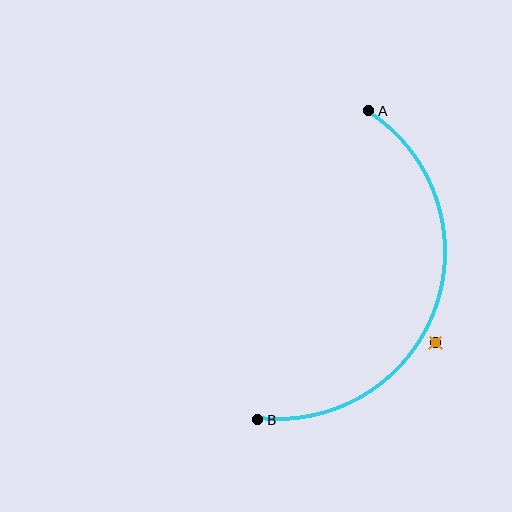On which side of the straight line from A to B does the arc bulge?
The arc bulges to the right of the straight line connecting A and B.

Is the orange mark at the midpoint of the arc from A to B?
No — the orange mark does not lie on the arc at all. It sits slightly outside the curve.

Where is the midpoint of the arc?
The arc midpoint is the point on the curve farthest from the straight line joining A and B. It sits to the right of that line.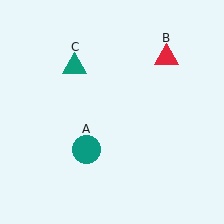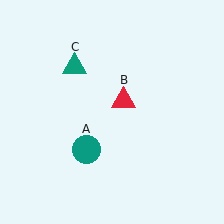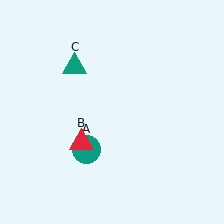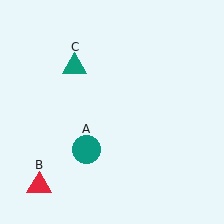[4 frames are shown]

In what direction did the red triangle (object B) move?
The red triangle (object B) moved down and to the left.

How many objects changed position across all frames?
1 object changed position: red triangle (object B).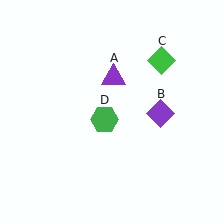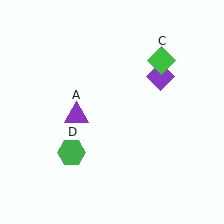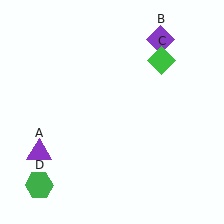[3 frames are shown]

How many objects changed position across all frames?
3 objects changed position: purple triangle (object A), purple diamond (object B), green hexagon (object D).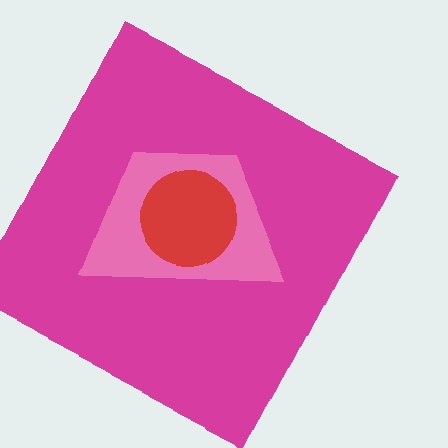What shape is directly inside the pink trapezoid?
The red circle.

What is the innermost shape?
The red circle.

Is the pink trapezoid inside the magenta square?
Yes.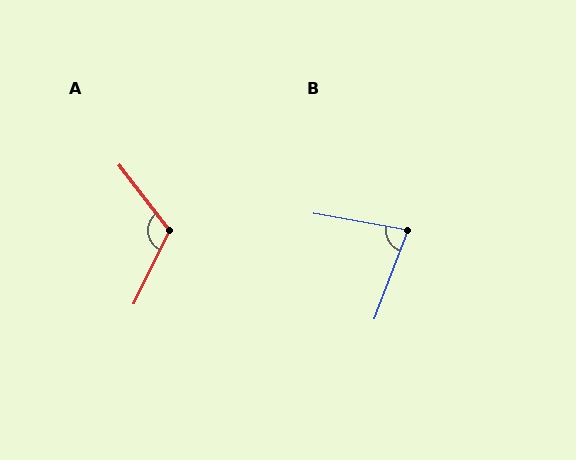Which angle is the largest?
A, at approximately 117 degrees.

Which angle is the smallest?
B, at approximately 79 degrees.